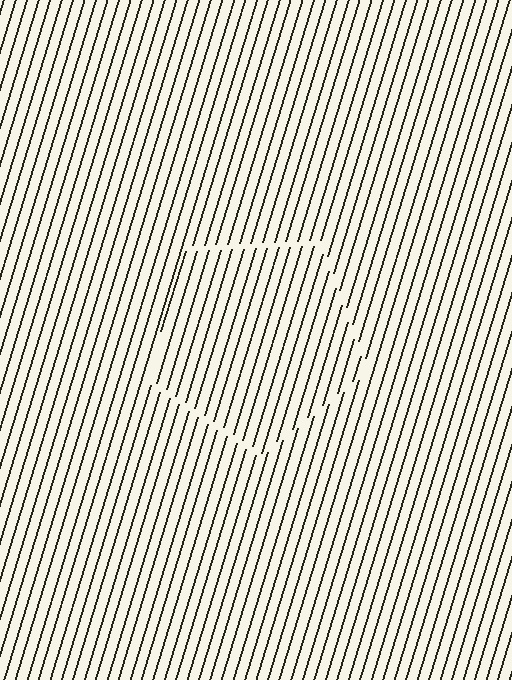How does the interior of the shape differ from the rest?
The interior of the shape contains the same grating, shifted by half a period — the contour is defined by the phase discontinuity where line-ends from the inner and outer gratings abut.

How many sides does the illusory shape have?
5 sides — the line-ends trace a pentagon.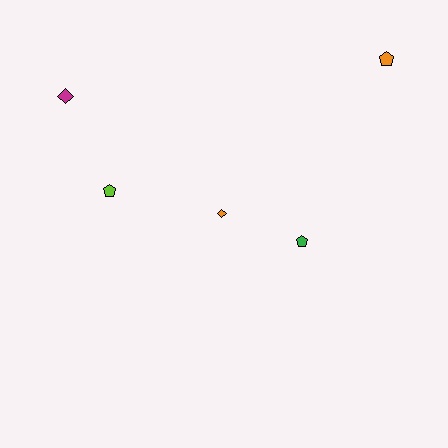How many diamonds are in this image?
There are 2 diamonds.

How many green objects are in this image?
There is 1 green object.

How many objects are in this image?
There are 5 objects.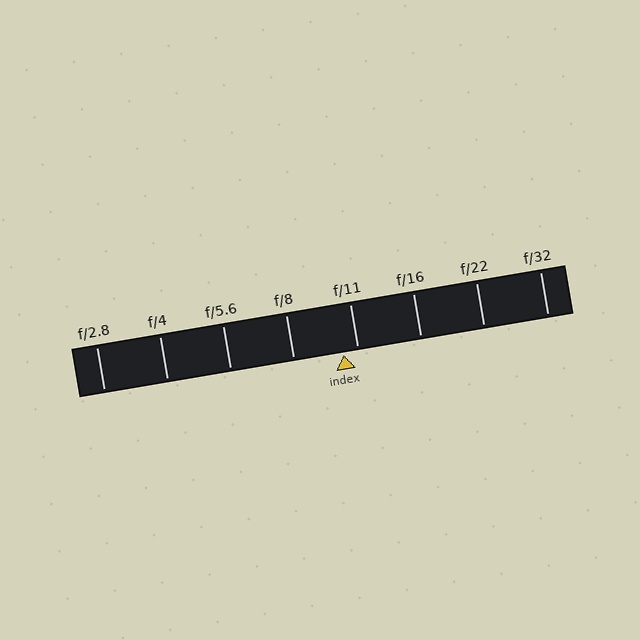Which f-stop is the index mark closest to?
The index mark is closest to f/11.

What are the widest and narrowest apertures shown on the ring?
The widest aperture shown is f/2.8 and the narrowest is f/32.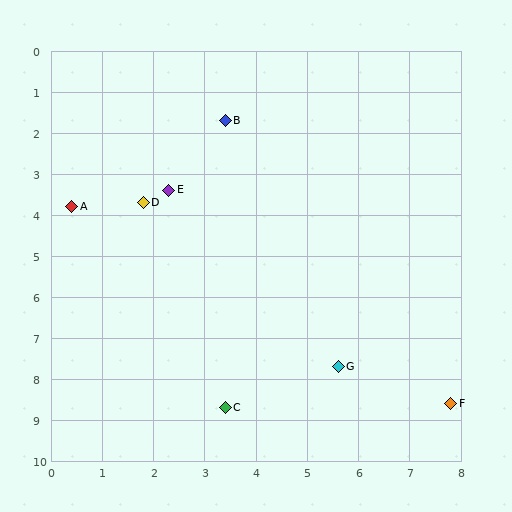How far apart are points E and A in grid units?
Points E and A are about 1.9 grid units apart.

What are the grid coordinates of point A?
Point A is at approximately (0.4, 3.8).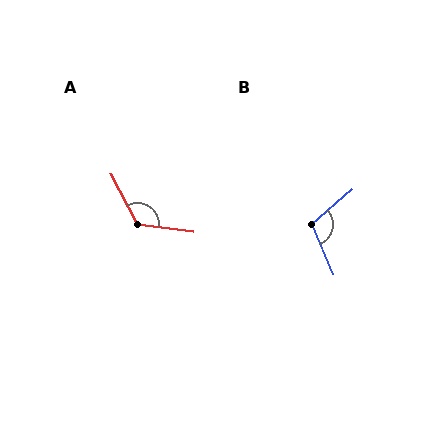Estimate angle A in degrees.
Approximately 125 degrees.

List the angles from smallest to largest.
B (107°), A (125°).